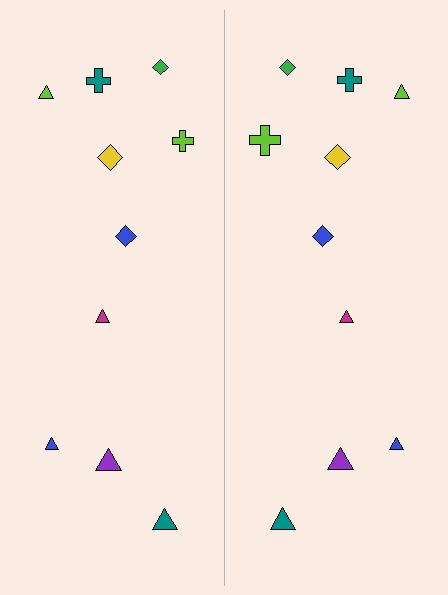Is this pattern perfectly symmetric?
No, the pattern is not perfectly symmetric. The lime cross on the right side has a different size than its mirror counterpart.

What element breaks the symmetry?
The lime cross on the right side has a different size than its mirror counterpart.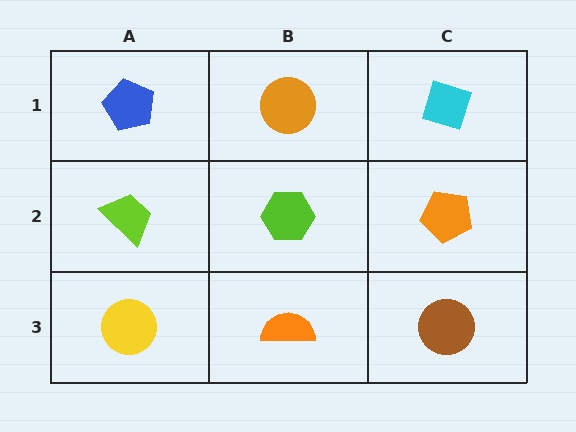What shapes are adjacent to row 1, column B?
A lime hexagon (row 2, column B), a blue pentagon (row 1, column A), a cyan diamond (row 1, column C).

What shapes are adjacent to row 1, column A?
A lime trapezoid (row 2, column A), an orange circle (row 1, column B).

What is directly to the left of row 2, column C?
A lime hexagon.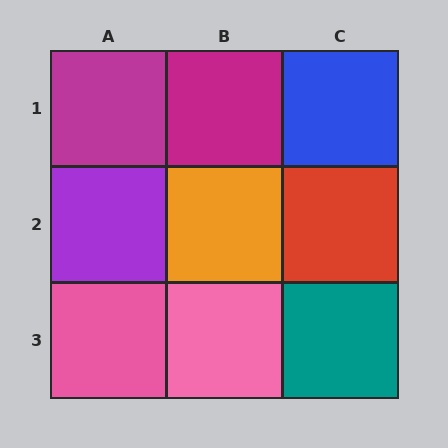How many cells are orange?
1 cell is orange.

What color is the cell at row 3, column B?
Pink.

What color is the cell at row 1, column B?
Magenta.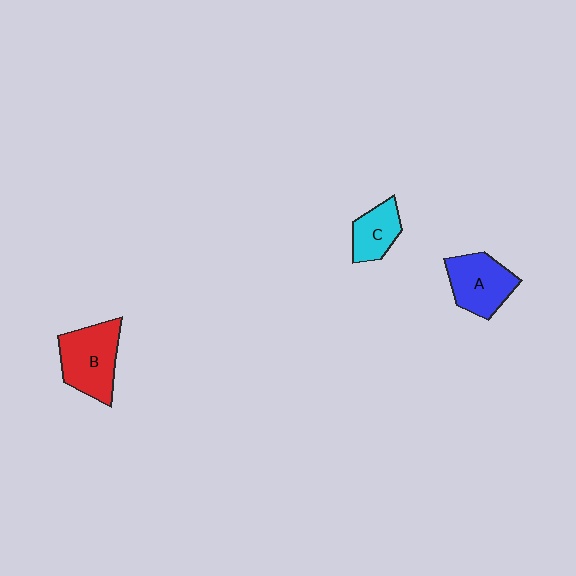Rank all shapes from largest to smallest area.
From largest to smallest: B (red), A (blue), C (cyan).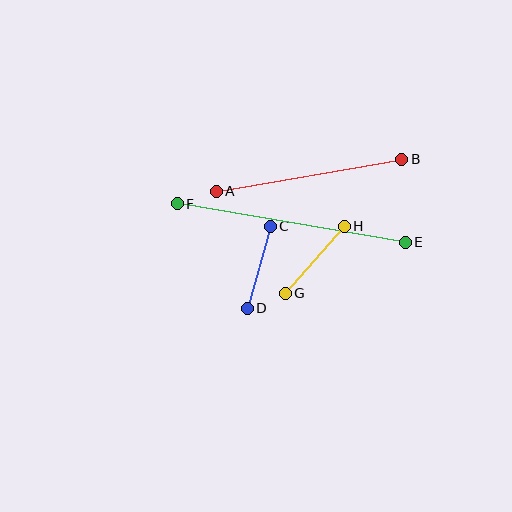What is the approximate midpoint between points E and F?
The midpoint is at approximately (291, 223) pixels.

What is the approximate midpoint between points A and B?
The midpoint is at approximately (309, 175) pixels.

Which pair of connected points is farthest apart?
Points E and F are farthest apart.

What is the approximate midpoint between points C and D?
The midpoint is at approximately (259, 267) pixels.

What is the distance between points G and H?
The distance is approximately 89 pixels.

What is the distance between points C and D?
The distance is approximately 85 pixels.